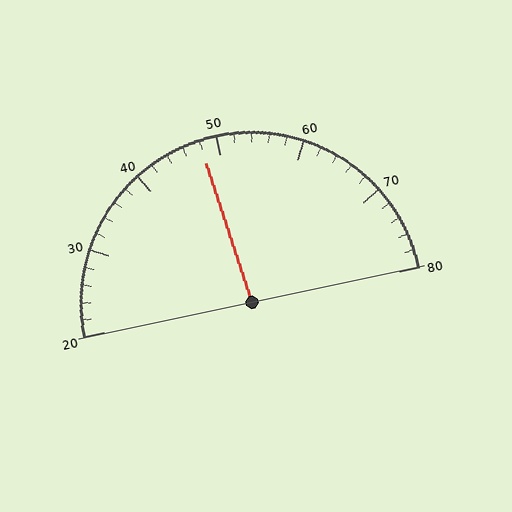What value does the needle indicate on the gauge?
The needle indicates approximately 48.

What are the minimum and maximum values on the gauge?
The gauge ranges from 20 to 80.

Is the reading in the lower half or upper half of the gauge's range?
The reading is in the lower half of the range (20 to 80).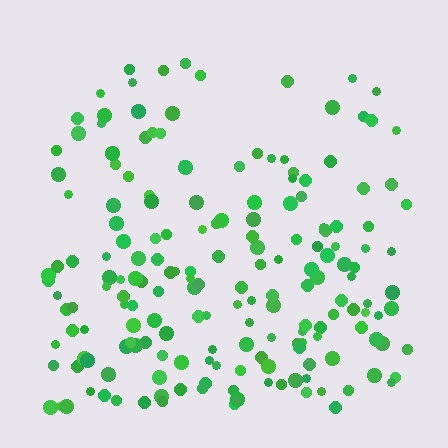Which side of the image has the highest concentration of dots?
The bottom.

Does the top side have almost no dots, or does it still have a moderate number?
Still a moderate number, just noticeably fewer than the bottom.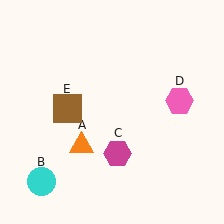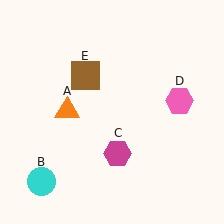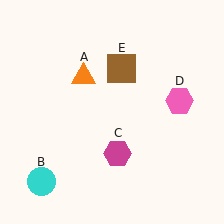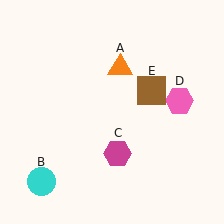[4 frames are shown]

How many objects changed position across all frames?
2 objects changed position: orange triangle (object A), brown square (object E).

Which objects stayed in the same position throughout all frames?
Cyan circle (object B) and magenta hexagon (object C) and pink hexagon (object D) remained stationary.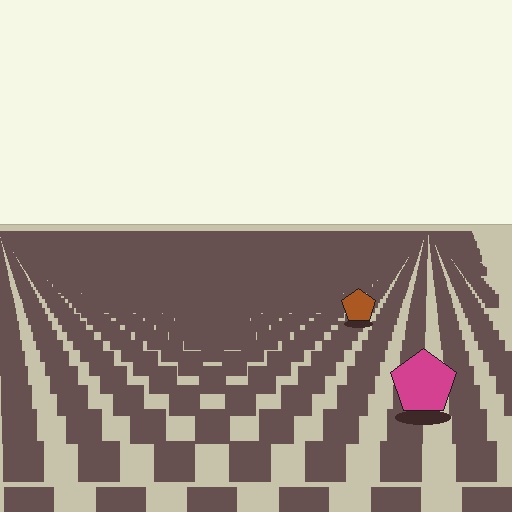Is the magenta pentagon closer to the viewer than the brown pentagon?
Yes. The magenta pentagon is closer — you can tell from the texture gradient: the ground texture is coarser near it.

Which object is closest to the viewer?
The magenta pentagon is closest. The texture marks near it are larger and more spread out.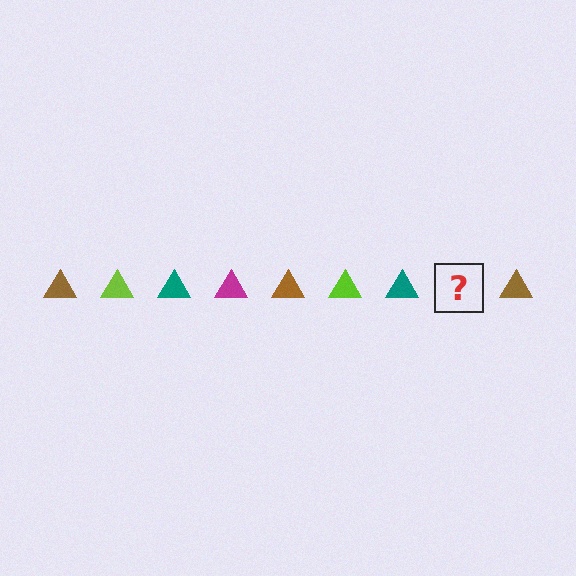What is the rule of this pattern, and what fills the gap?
The rule is that the pattern cycles through brown, lime, teal, magenta triangles. The gap should be filled with a magenta triangle.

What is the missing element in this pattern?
The missing element is a magenta triangle.